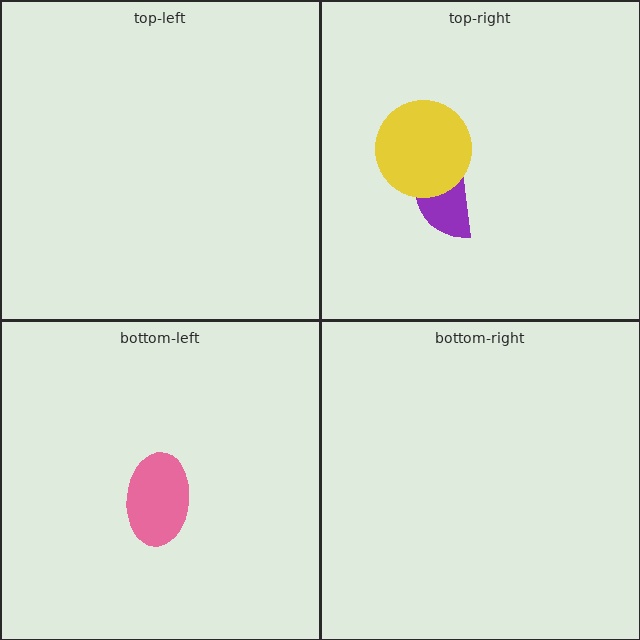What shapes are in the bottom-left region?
The pink ellipse.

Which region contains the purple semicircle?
The top-right region.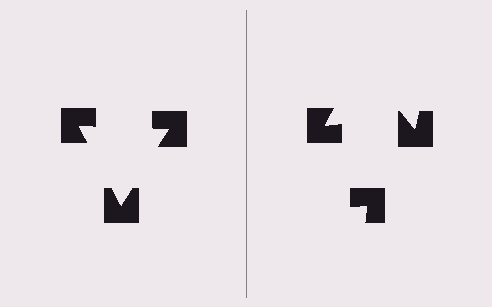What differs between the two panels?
The notched squares are positioned identically on both sides; only the wedge orientations differ. On the left they align to a triangle; on the right they are misaligned.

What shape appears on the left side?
An illusory triangle.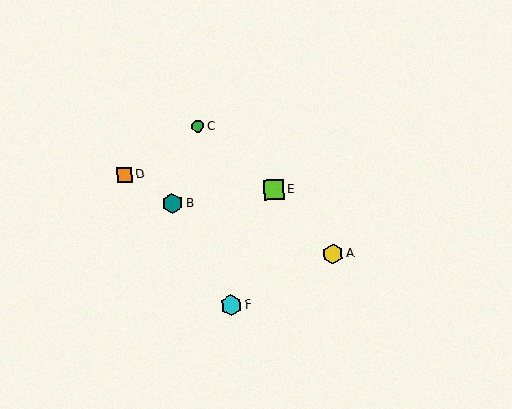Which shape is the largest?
The cyan hexagon (labeled F) is the largest.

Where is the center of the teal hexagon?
The center of the teal hexagon is at (172, 203).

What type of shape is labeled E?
Shape E is a lime square.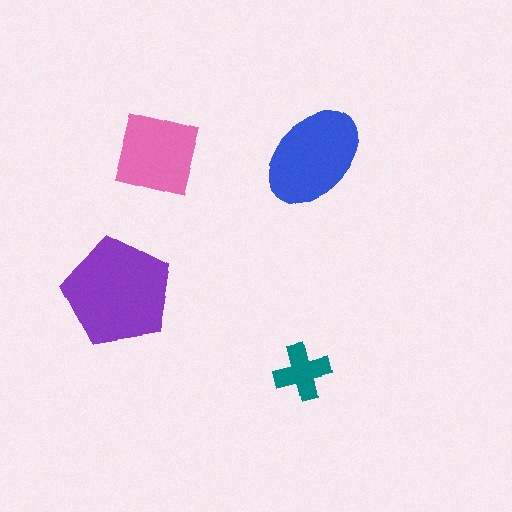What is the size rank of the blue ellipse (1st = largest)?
2nd.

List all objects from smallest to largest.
The teal cross, the pink square, the blue ellipse, the purple pentagon.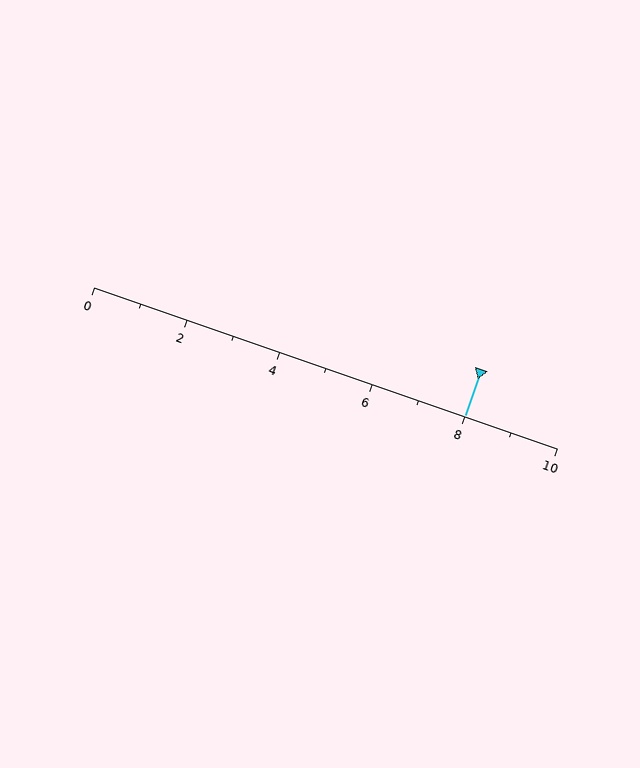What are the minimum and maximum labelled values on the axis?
The axis runs from 0 to 10.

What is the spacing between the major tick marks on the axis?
The major ticks are spaced 2 apart.